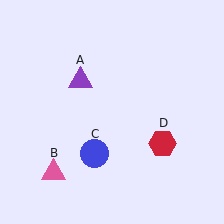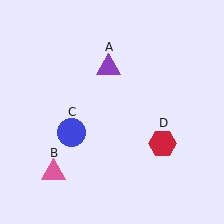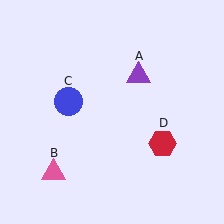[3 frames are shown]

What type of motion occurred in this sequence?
The purple triangle (object A), blue circle (object C) rotated clockwise around the center of the scene.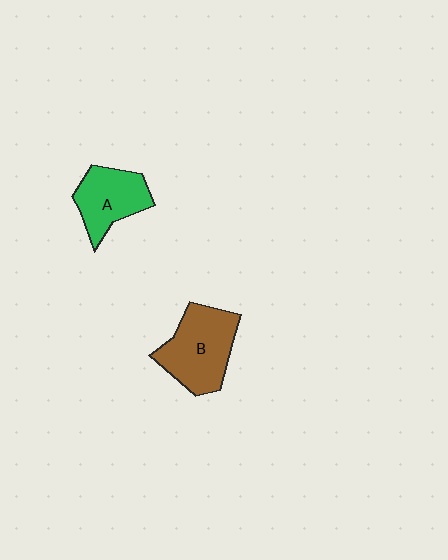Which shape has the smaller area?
Shape A (green).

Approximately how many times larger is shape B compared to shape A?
Approximately 1.3 times.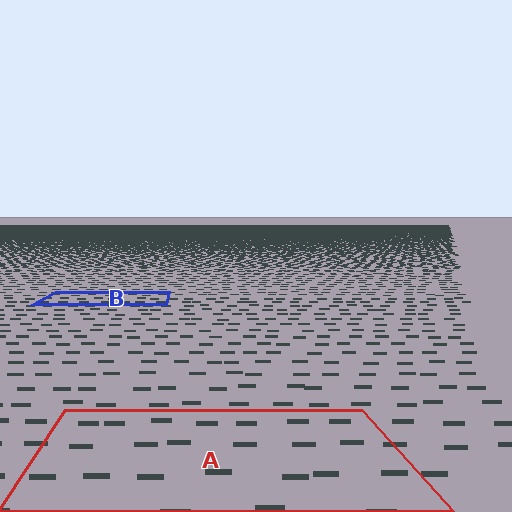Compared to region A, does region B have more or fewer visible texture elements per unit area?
Region B has more texture elements per unit area — they are packed more densely because it is farther away.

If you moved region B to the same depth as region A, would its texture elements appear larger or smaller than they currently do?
They would appear larger. At a closer depth, the same texture elements are projected at a bigger on-screen size.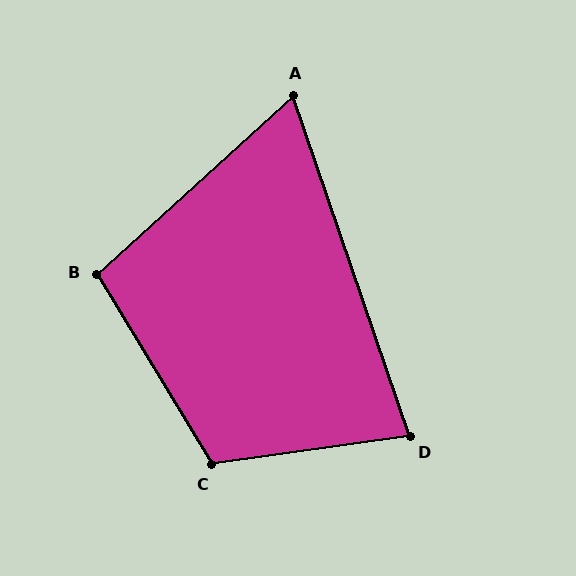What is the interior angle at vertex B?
Approximately 101 degrees (obtuse).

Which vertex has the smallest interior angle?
A, at approximately 67 degrees.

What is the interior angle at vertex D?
Approximately 79 degrees (acute).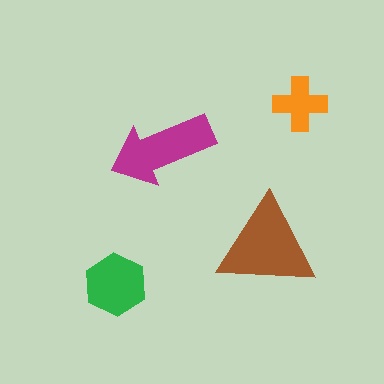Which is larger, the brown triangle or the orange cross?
The brown triangle.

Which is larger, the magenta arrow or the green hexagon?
The magenta arrow.